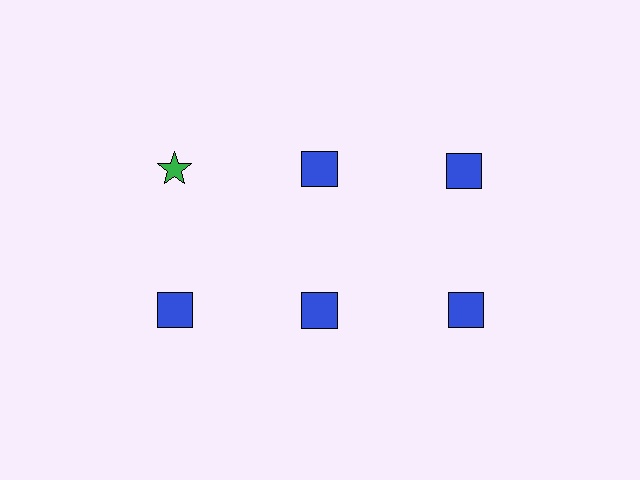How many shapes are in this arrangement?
There are 6 shapes arranged in a grid pattern.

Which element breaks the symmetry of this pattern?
The green star in the top row, leftmost column breaks the symmetry. All other shapes are blue squares.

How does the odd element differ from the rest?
It differs in both color (green instead of blue) and shape (star instead of square).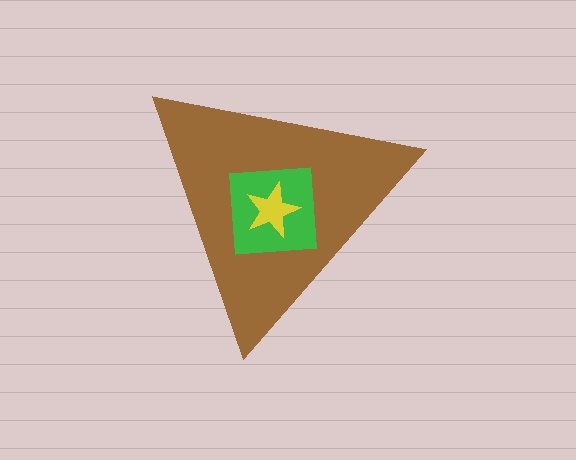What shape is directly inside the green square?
The yellow star.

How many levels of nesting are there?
3.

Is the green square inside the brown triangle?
Yes.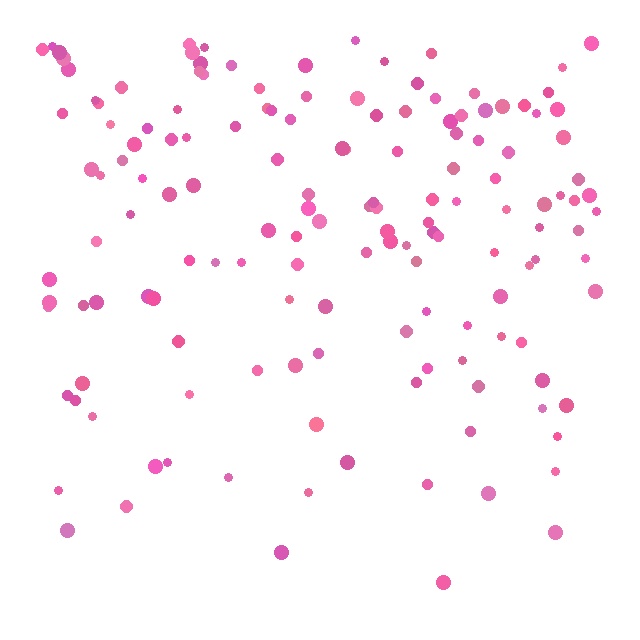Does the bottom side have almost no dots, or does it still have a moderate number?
Still a moderate number, just noticeably fewer than the top.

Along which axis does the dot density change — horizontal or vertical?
Vertical.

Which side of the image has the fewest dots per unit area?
The bottom.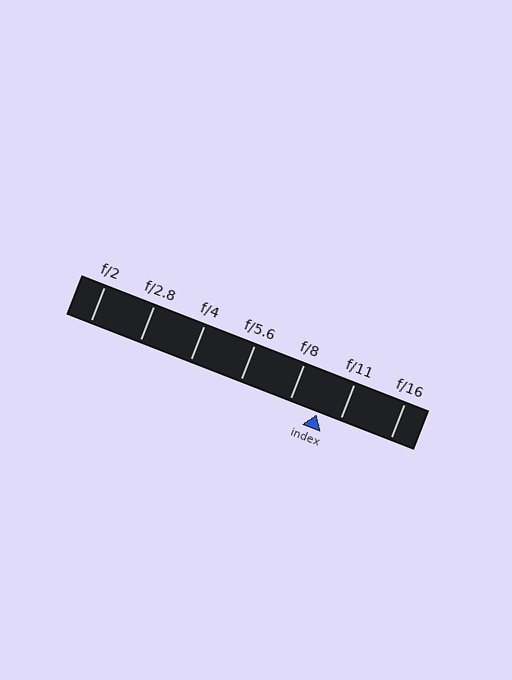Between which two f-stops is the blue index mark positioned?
The index mark is between f/8 and f/11.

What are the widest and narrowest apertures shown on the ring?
The widest aperture shown is f/2 and the narrowest is f/16.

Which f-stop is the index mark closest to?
The index mark is closest to f/11.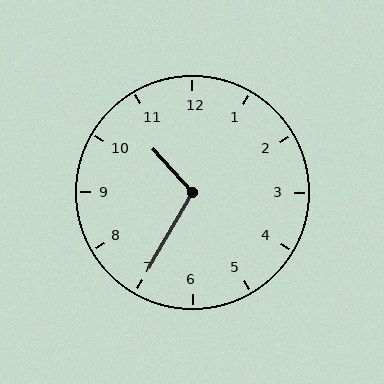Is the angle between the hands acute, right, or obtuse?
It is obtuse.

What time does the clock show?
10:35.